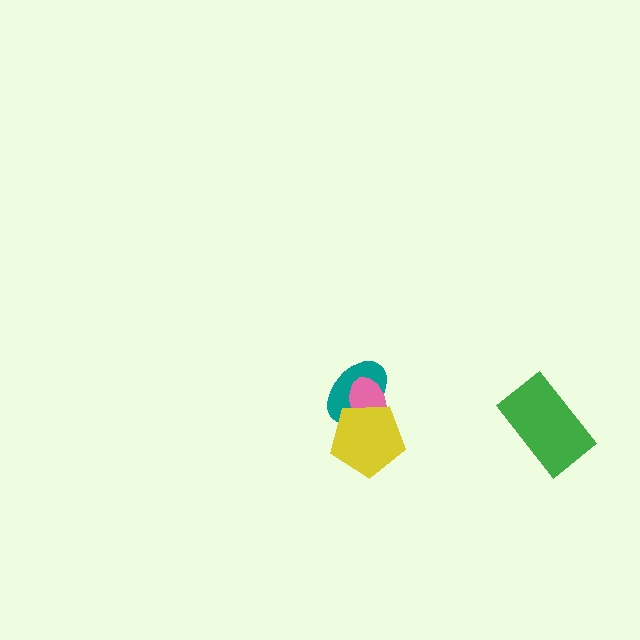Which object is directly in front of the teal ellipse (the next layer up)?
The pink ellipse is directly in front of the teal ellipse.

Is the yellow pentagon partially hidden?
No, no other shape covers it.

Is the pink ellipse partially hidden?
Yes, it is partially covered by another shape.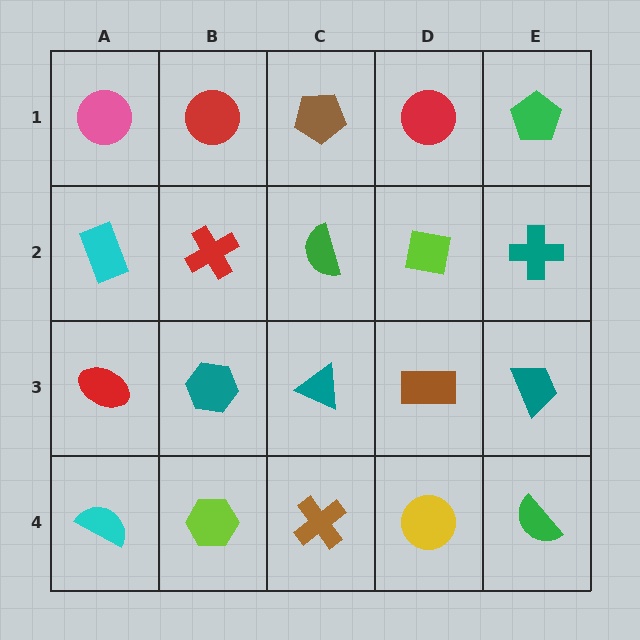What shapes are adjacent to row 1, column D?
A lime square (row 2, column D), a brown pentagon (row 1, column C), a green pentagon (row 1, column E).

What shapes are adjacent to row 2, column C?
A brown pentagon (row 1, column C), a teal triangle (row 3, column C), a red cross (row 2, column B), a lime square (row 2, column D).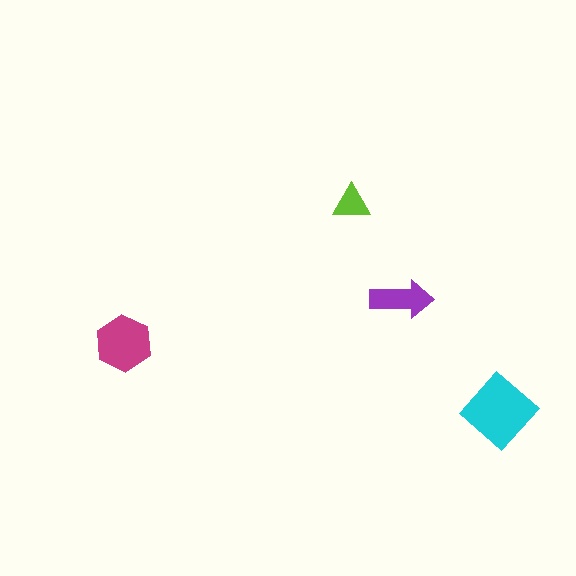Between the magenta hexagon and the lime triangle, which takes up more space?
The magenta hexagon.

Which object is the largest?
The cyan diamond.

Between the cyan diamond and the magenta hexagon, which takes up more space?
The cyan diamond.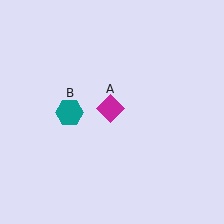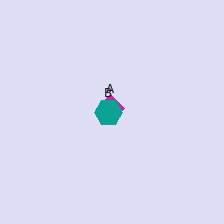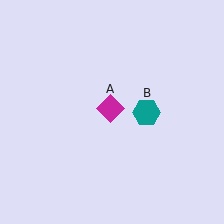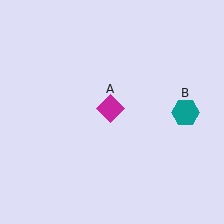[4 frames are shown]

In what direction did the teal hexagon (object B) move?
The teal hexagon (object B) moved right.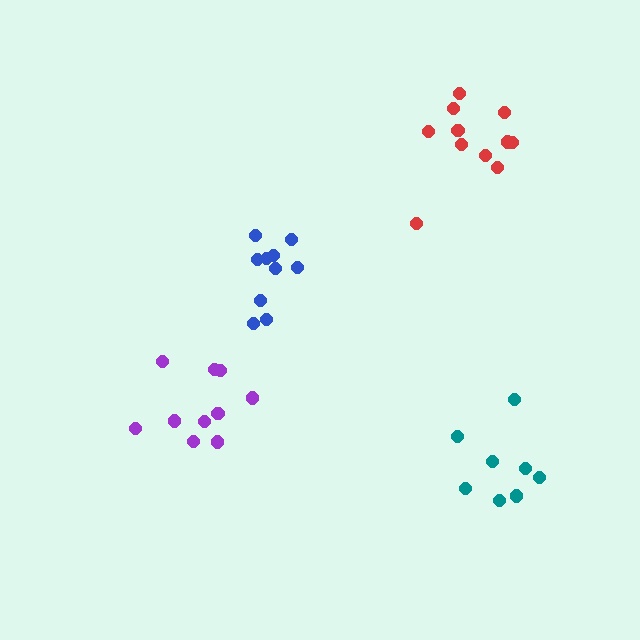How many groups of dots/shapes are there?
There are 4 groups.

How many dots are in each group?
Group 1: 10 dots, Group 2: 10 dots, Group 3: 8 dots, Group 4: 11 dots (39 total).